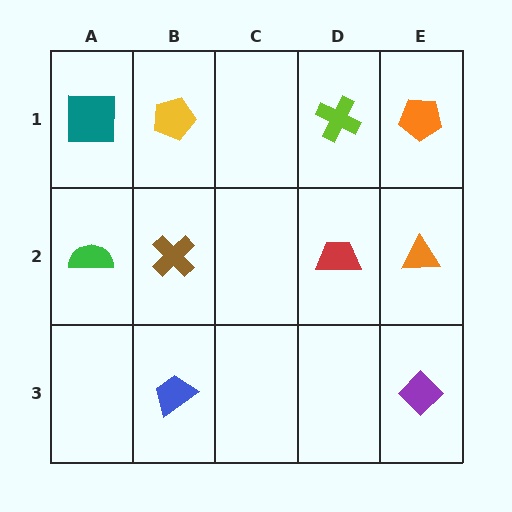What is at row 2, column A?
A green semicircle.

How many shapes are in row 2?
4 shapes.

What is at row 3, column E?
A purple diamond.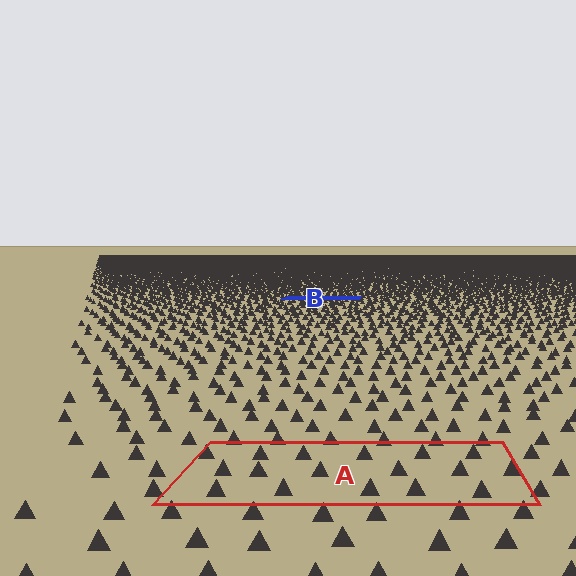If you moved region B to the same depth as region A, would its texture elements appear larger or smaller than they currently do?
They would appear larger. At a closer depth, the same texture elements are projected at a bigger on-screen size.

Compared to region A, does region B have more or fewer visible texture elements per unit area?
Region B has more texture elements per unit area — they are packed more densely because it is farther away.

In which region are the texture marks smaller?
The texture marks are smaller in region B, because it is farther away.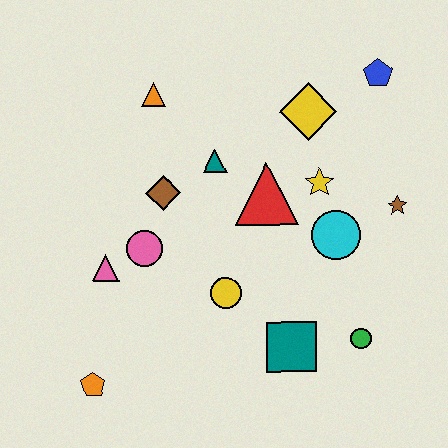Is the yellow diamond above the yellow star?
Yes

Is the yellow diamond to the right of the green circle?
No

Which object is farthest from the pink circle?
The blue pentagon is farthest from the pink circle.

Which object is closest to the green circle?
The teal square is closest to the green circle.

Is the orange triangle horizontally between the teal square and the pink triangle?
Yes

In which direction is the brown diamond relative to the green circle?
The brown diamond is to the left of the green circle.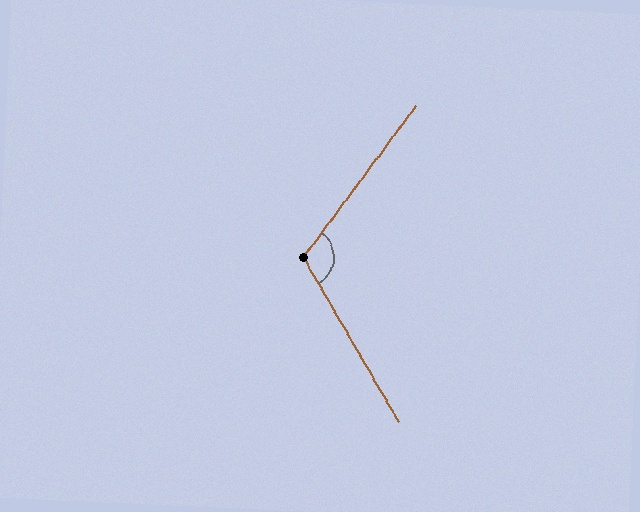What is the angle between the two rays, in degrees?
Approximately 113 degrees.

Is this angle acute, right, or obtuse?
It is obtuse.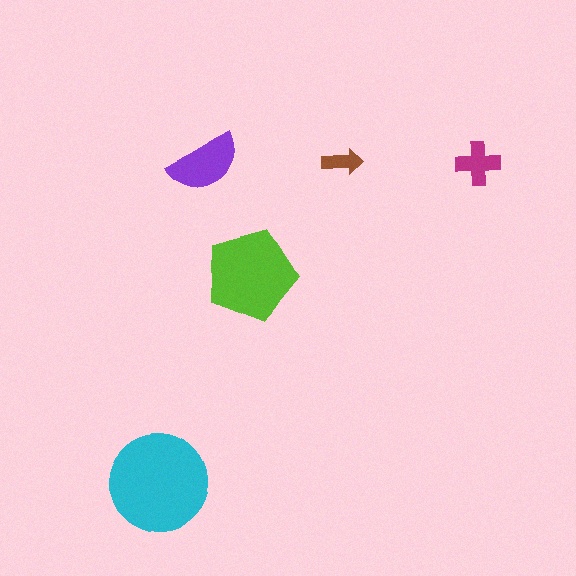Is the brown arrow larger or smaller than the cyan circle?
Smaller.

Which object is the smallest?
The brown arrow.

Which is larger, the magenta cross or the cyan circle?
The cyan circle.